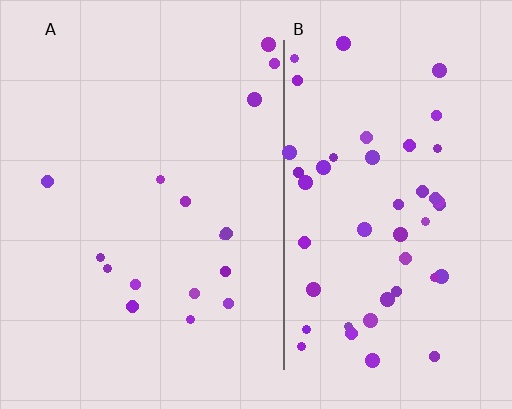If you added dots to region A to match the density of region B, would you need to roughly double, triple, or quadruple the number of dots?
Approximately triple.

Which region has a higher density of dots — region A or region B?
B (the right).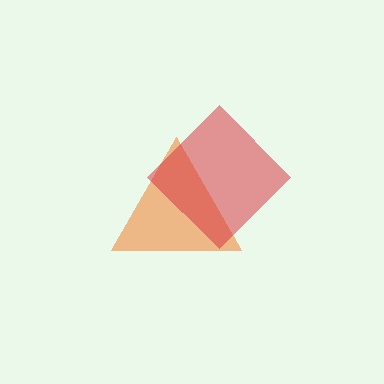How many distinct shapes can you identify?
There are 2 distinct shapes: an orange triangle, a red diamond.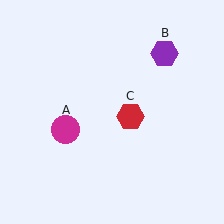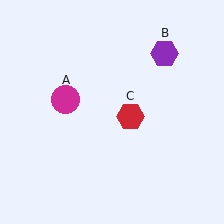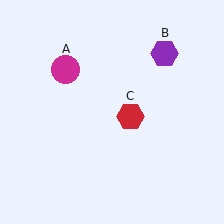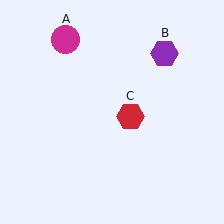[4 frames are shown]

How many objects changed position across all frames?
1 object changed position: magenta circle (object A).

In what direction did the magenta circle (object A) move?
The magenta circle (object A) moved up.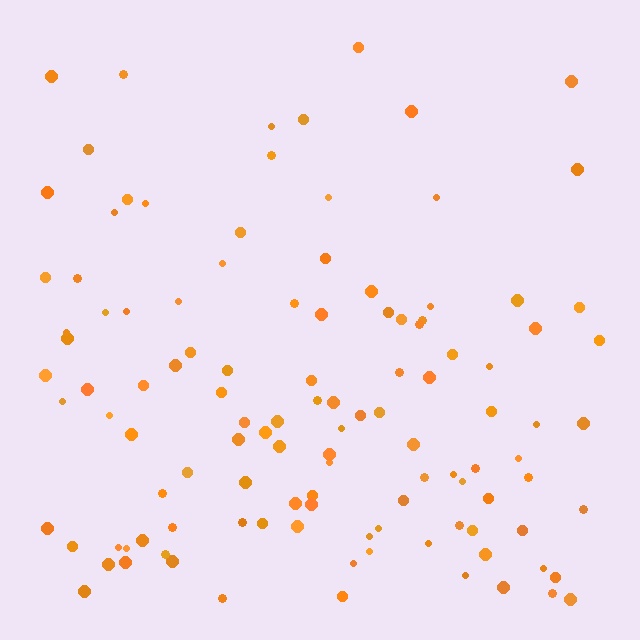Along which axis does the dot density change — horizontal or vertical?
Vertical.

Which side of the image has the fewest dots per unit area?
The top.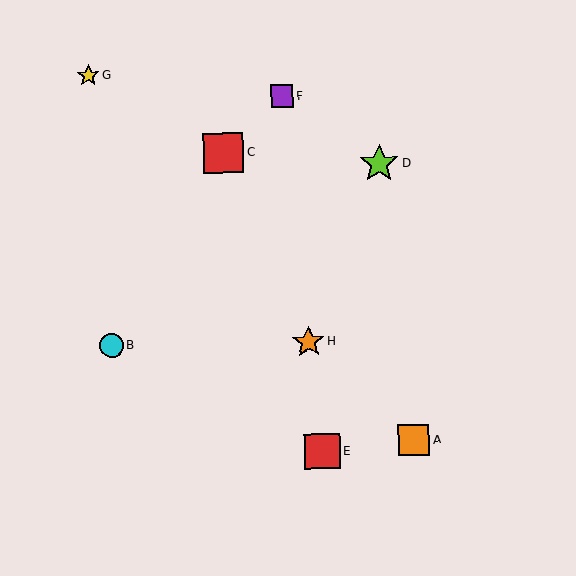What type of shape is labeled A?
Shape A is an orange square.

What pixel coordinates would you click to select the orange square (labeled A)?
Click at (414, 440) to select the orange square A.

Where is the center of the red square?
The center of the red square is at (322, 451).